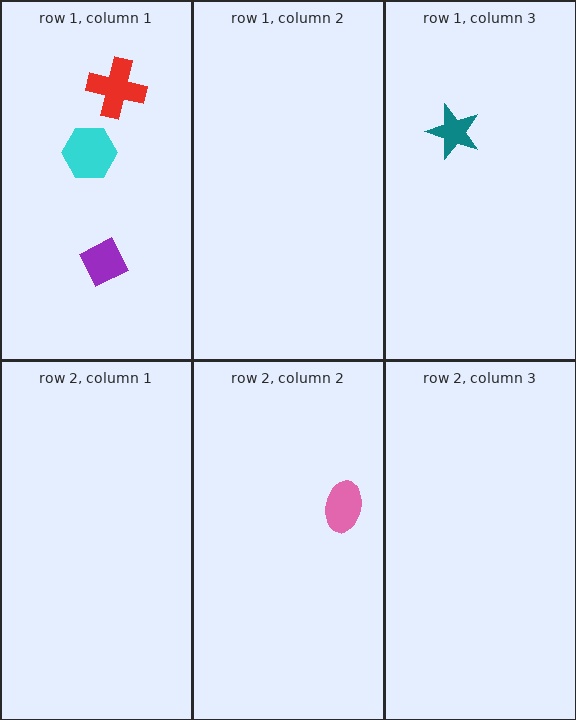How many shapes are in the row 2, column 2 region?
1.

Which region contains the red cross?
The row 1, column 1 region.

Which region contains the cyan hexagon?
The row 1, column 1 region.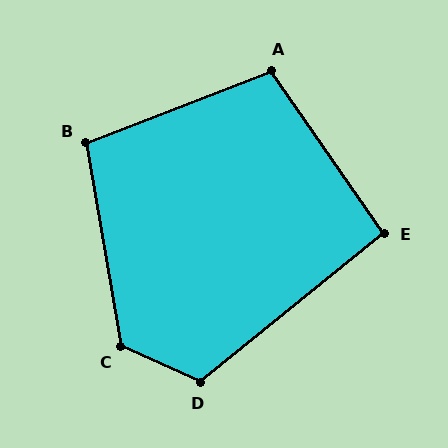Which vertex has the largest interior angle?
C, at approximately 124 degrees.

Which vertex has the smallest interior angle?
E, at approximately 94 degrees.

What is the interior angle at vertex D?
Approximately 117 degrees (obtuse).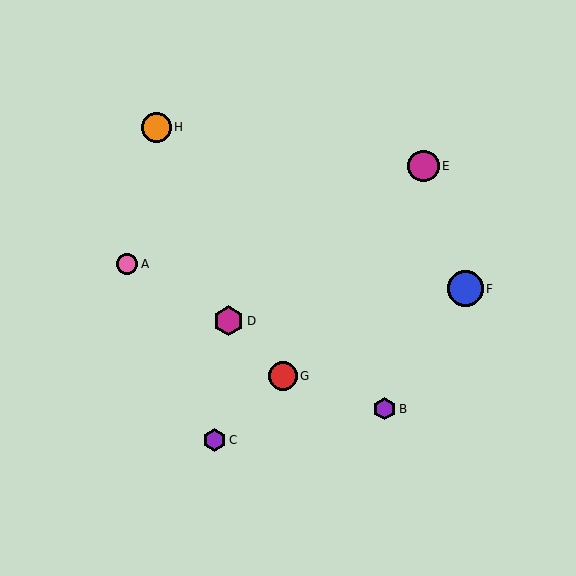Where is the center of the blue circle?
The center of the blue circle is at (465, 289).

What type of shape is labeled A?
Shape A is a pink circle.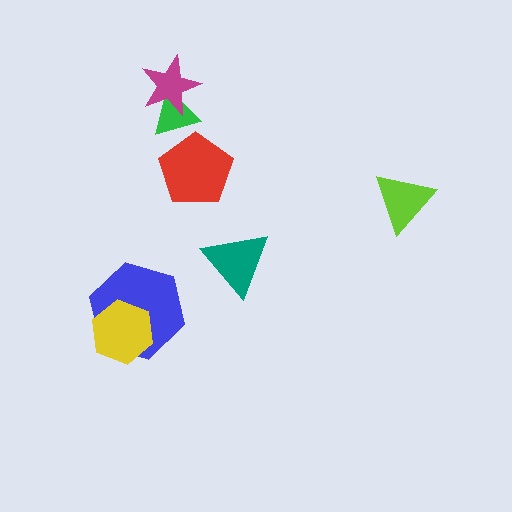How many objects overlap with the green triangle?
2 objects overlap with the green triangle.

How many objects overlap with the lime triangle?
0 objects overlap with the lime triangle.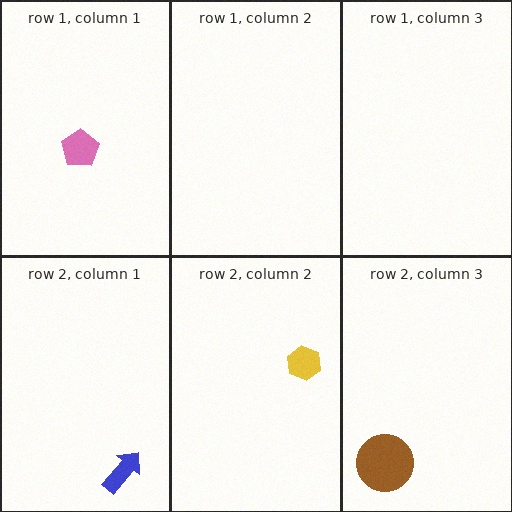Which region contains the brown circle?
The row 2, column 3 region.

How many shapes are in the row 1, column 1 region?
1.